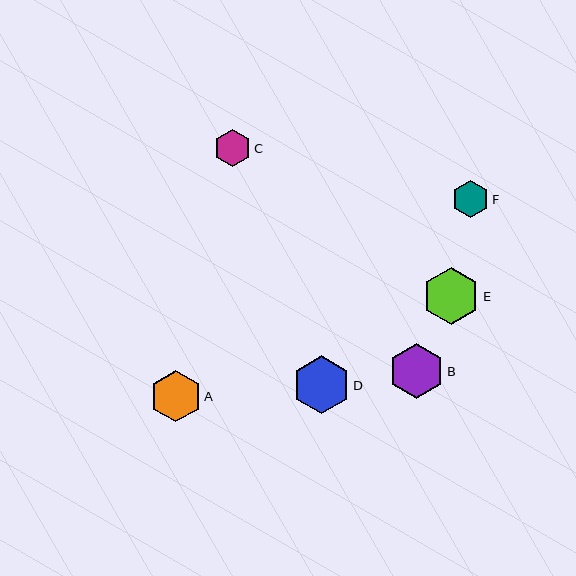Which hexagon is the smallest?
Hexagon F is the smallest with a size of approximately 37 pixels.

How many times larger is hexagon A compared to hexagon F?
Hexagon A is approximately 1.4 times the size of hexagon F.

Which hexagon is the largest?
Hexagon D is the largest with a size of approximately 58 pixels.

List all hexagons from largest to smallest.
From largest to smallest: D, E, B, A, C, F.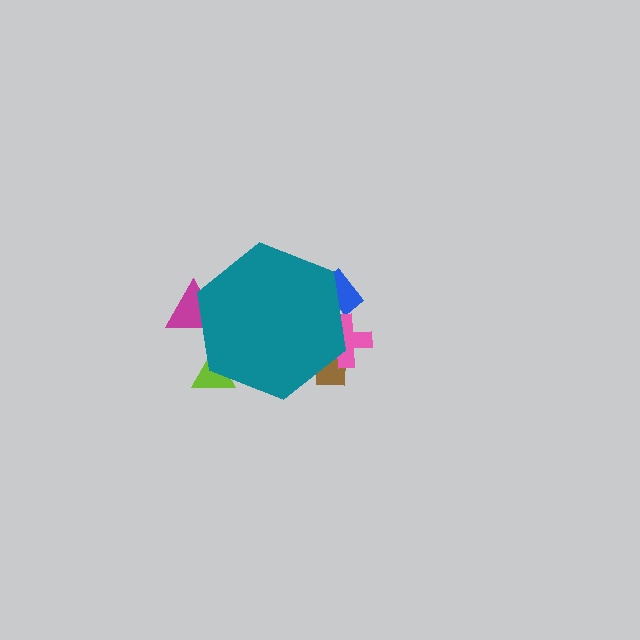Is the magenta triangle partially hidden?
Yes, the magenta triangle is partially hidden behind the teal hexagon.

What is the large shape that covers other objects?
A teal hexagon.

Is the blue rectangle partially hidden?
Yes, the blue rectangle is partially hidden behind the teal hexagon.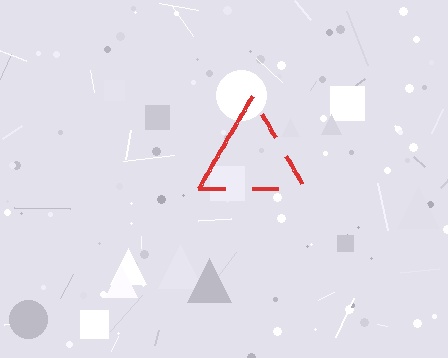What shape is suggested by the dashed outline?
The dashed outline suggests a triangle.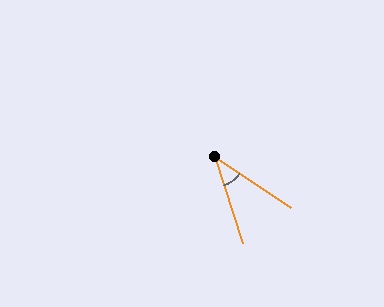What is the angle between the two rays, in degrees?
Approximately 38 degrees.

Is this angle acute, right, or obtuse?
It is acute.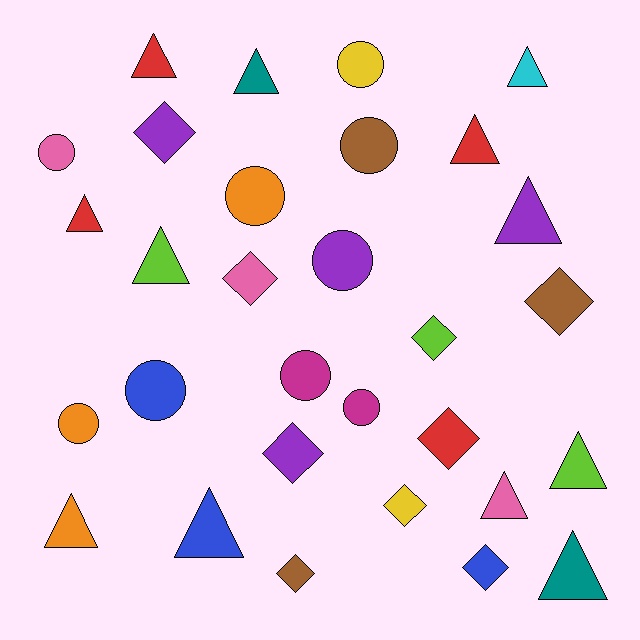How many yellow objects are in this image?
There are 2 yellow objects.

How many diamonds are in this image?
There are 9 diamonds.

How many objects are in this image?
There are 30 objects.